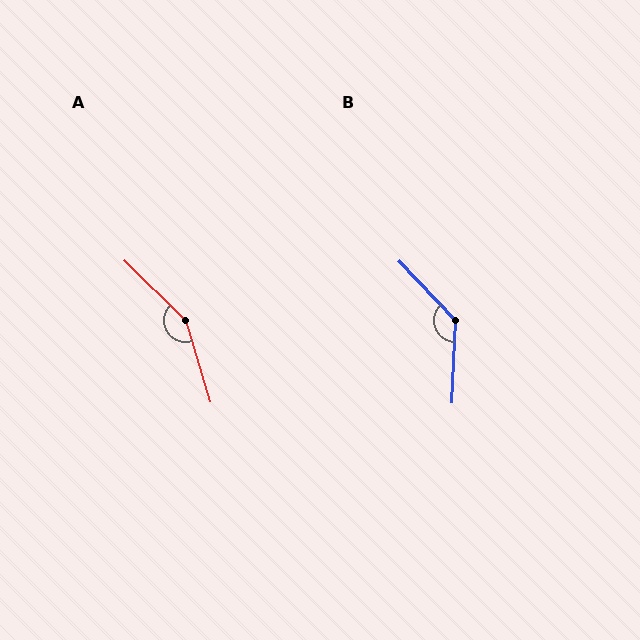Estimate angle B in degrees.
Approximately 134 degrees.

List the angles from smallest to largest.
B (134°), A (151°).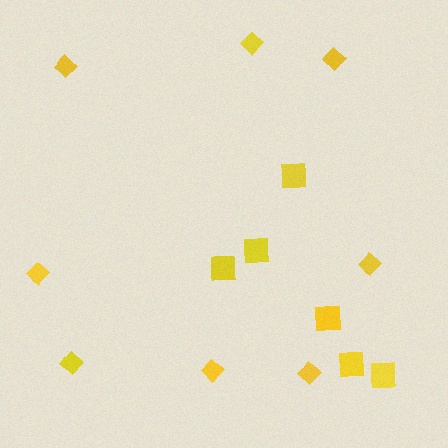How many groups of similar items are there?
There are 2 groups: one group of squares (6) and one group of diamonds (8).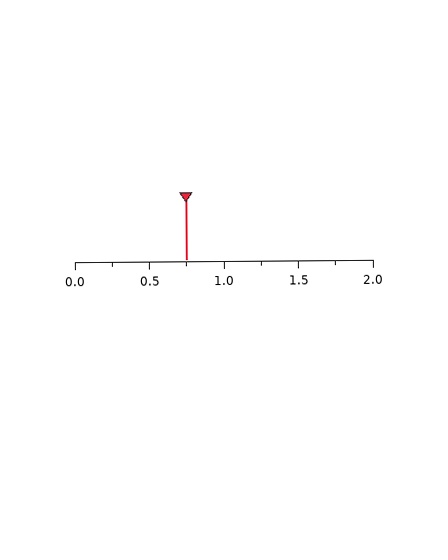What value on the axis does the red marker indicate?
The marker indicates approximately 0.75.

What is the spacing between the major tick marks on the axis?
The major ticks are spaced 0.5 apart.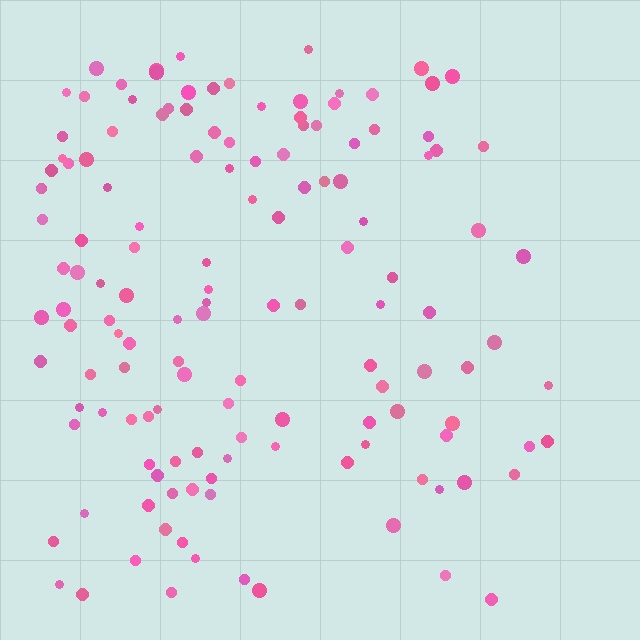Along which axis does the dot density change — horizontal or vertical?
Horizontal.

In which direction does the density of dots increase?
From right to left, with the left side densest.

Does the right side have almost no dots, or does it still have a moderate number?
Still a moderate number, just noticeably fewer than the left.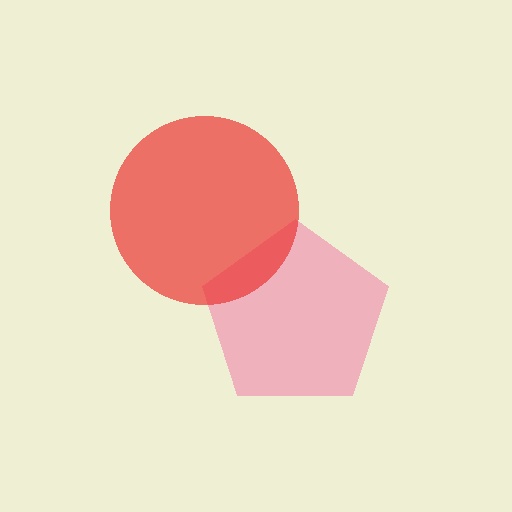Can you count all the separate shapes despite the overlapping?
Yes, there are 2 separate shapes.